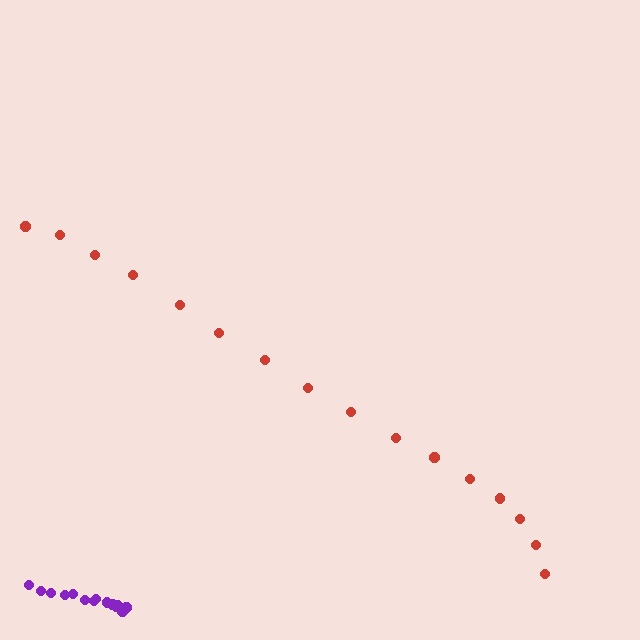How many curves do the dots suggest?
There are 2 distinct paths.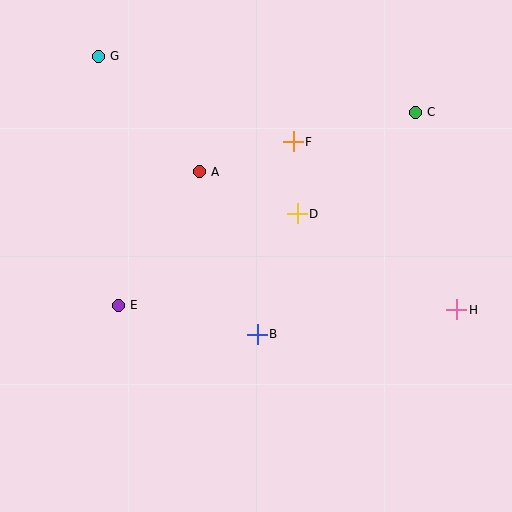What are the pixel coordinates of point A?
Point A is at (199, 172).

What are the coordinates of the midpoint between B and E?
The midpoint between B and E is at (188, 320).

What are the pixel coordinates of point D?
Point D is at (297, 214).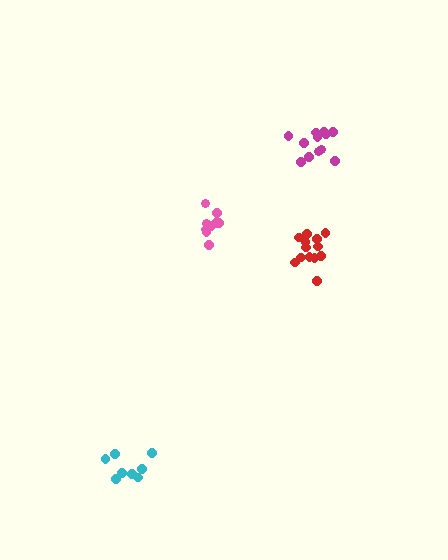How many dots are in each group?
Group 1: 10 dots, Group 2: 12 dots, Group 3: 8 dots, Group 4: 13 dots (43 total).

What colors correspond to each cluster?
The clusters are colored: pink, magenta, cyan, red.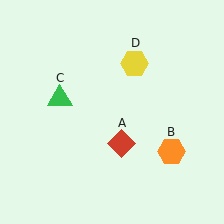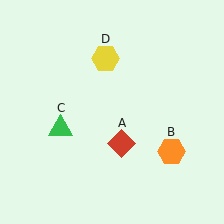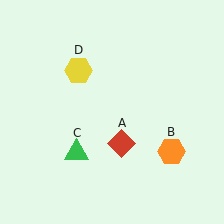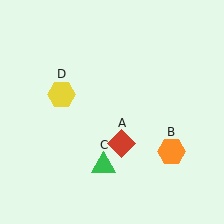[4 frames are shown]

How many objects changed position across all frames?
2 objects changed position: green triangle (object C), yellow hexagon (object D).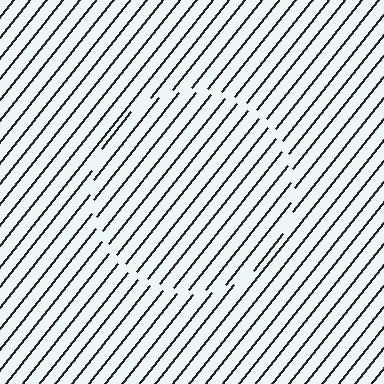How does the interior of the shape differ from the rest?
The interior of the shape contains the same grating, shifted by half a period — the contour is defined by the phase discontinuity where line-ends from the inner and outer gratings abut.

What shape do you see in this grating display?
An illusory circle. The interior of the shape contains the same grating, shifted by half a period — the contour is defined by the phase discontinuity where line-ends from the inner and outer gratings abut.